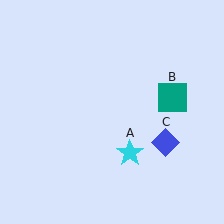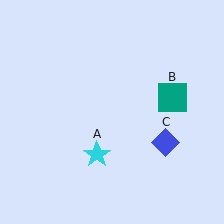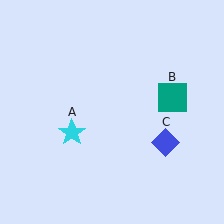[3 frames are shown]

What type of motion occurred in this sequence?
The cyan star (object A) rotated clockwise around the center of the scene.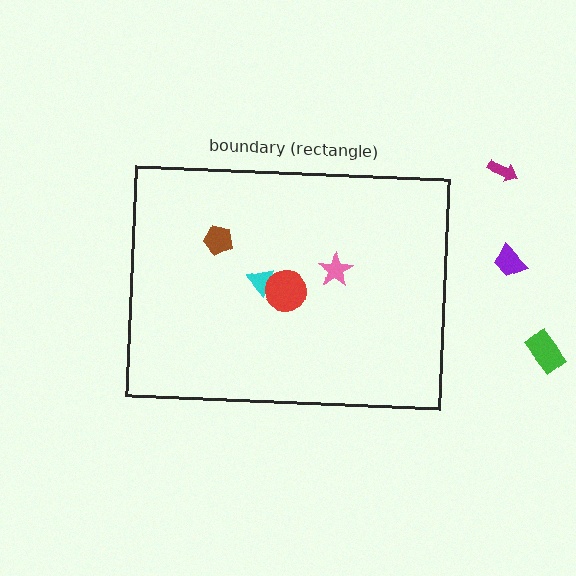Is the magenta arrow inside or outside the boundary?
Outside.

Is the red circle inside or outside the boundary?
Inside.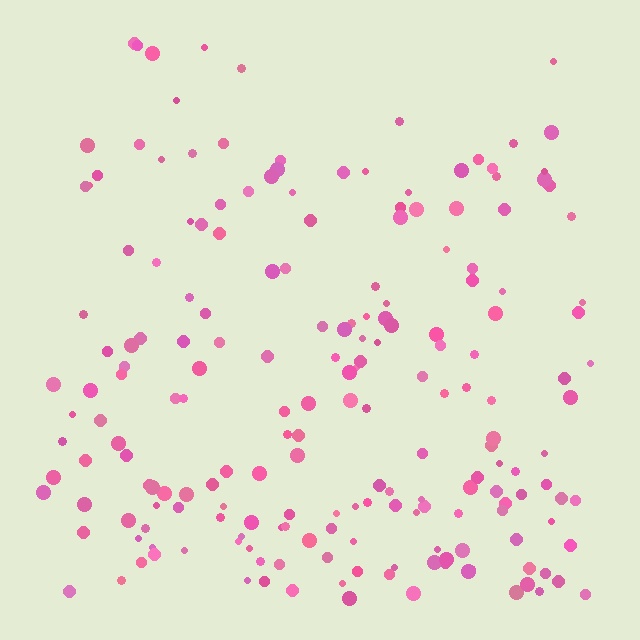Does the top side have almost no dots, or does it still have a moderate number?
Still a moderate number, just noticeably fewer than the bottom.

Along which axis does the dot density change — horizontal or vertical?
Vertical.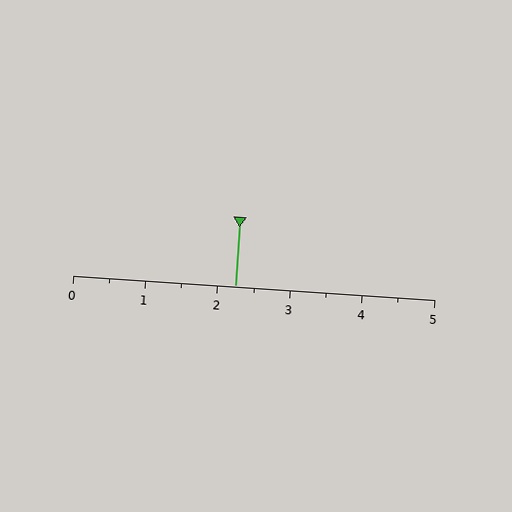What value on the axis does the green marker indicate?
The marker indicates approximately 2.2.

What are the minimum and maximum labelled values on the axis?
The axis runs from 0 to 5.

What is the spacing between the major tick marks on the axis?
The major ticks are spaced 1 apart.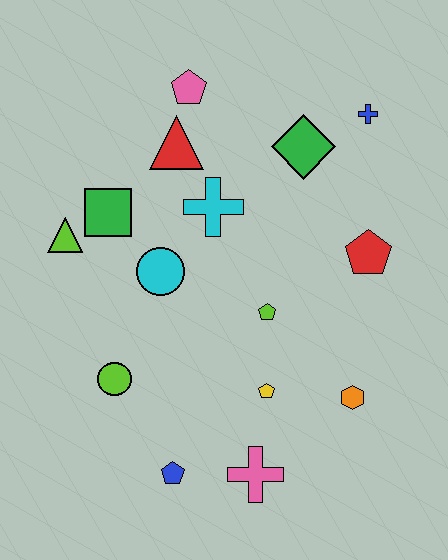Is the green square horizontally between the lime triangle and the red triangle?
Yes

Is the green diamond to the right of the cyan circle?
Yes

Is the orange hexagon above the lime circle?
No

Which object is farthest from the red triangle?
The pink cross is farthest from the red triangle.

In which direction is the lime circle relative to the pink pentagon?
The lime circle is below the pink pentagon.